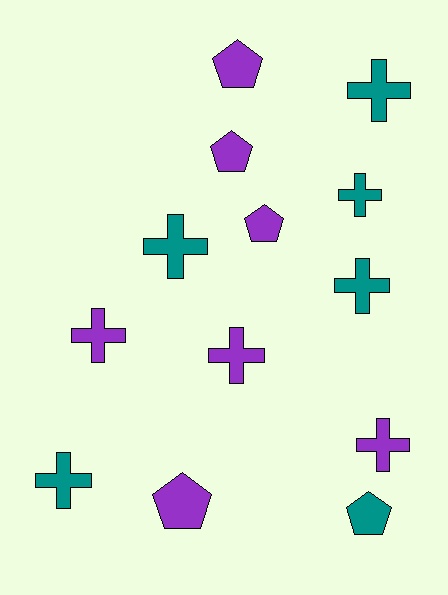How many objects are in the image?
There are 13 objects.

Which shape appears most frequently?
Cross, with 8 objects.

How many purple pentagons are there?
There are 4 purple pentagons.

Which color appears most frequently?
Purple, with 7 objects.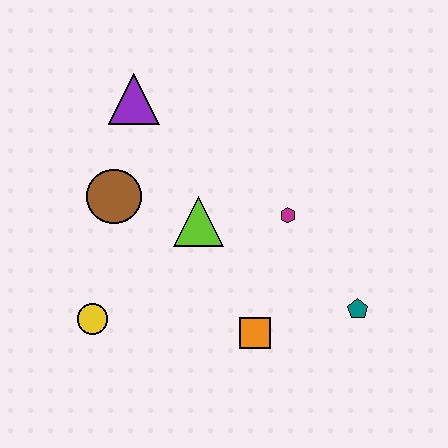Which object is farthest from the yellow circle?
The teal pentagon is farthest from the yellow circle.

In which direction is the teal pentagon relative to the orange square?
The teal pentagon is to the right of the orange square.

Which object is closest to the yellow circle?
The brown circle is closest to the yellow circle.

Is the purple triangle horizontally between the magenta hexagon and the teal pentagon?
No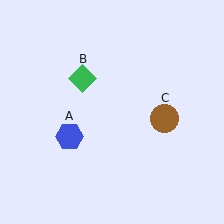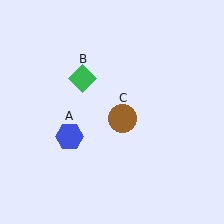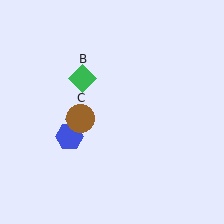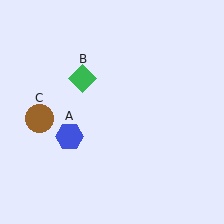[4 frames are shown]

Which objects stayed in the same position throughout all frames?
Blue hexagon (object A) and green diamond (object B) remained stationary.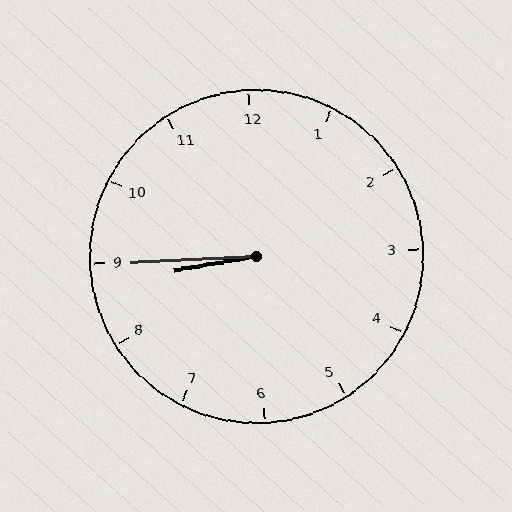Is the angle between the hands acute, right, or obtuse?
It is acute.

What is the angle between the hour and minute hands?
Approximately 8 degrees.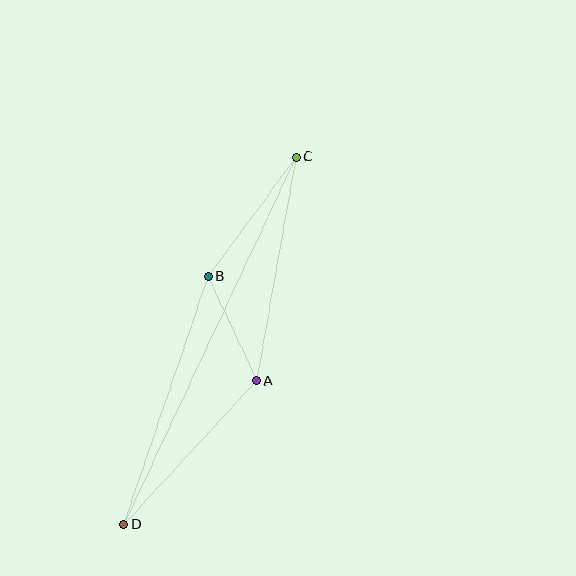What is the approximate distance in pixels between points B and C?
The distance between B and C is approximately 148 pixels.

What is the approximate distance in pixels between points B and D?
The distance between B and D is approximately 262 pixels.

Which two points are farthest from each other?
Points C and D are farthest from each other.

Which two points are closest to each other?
Points A and B are closest to each other.